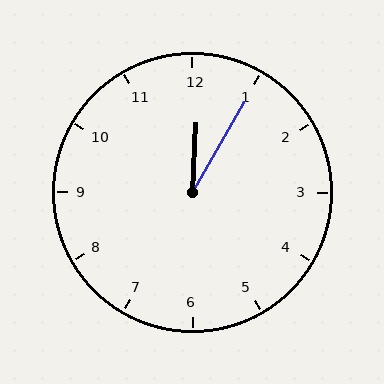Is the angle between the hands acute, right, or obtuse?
It is acute.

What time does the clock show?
12:05.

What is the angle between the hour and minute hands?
Approximately 28 degrees.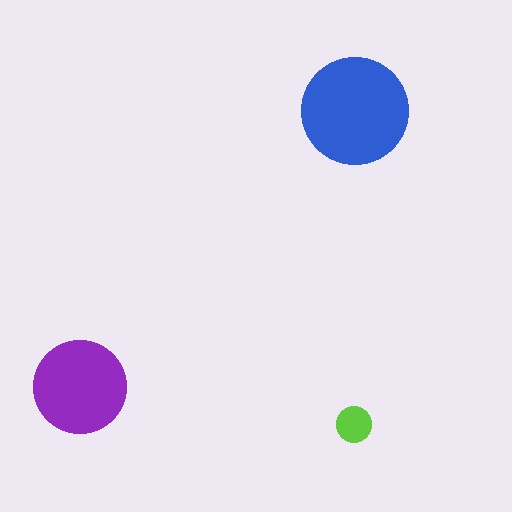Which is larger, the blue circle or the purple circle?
The blue one.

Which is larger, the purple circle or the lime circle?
The purple one.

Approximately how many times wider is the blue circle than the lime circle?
About 3 times wider.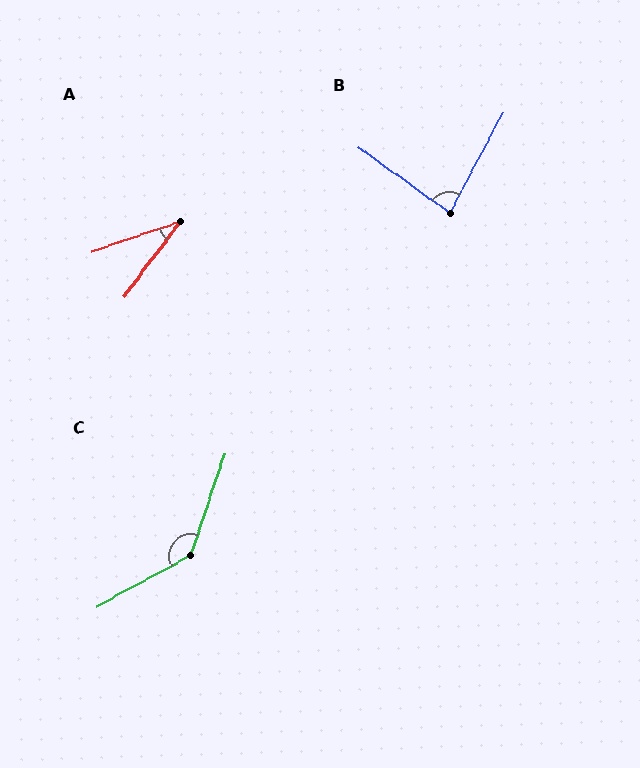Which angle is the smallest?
A, at approximately 35 degrees.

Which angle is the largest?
C, at approximately 137 degrees.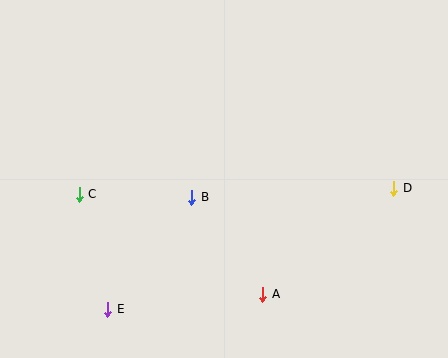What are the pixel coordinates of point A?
Point A is at (263, 294).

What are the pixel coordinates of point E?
Point E is at (107, 310).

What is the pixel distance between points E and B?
The distance between E and B is 140 pixels.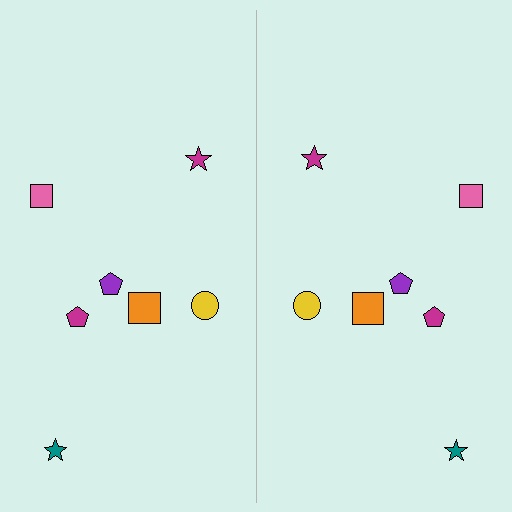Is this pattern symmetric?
Yes, this pattern has bilateral (reflection) symmetry.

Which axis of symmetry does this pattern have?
The pattern has a vertical axis of symmetry running through the center of the image.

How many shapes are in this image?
There are 14 shapes in this image.